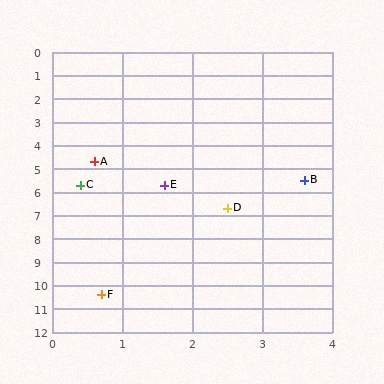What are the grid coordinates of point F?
Point F is at approximately (0.7, 10.4).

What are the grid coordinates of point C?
Point C is at approximately (0.4, 5.7).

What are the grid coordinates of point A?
Point A is at approximately (0.6, 4.7).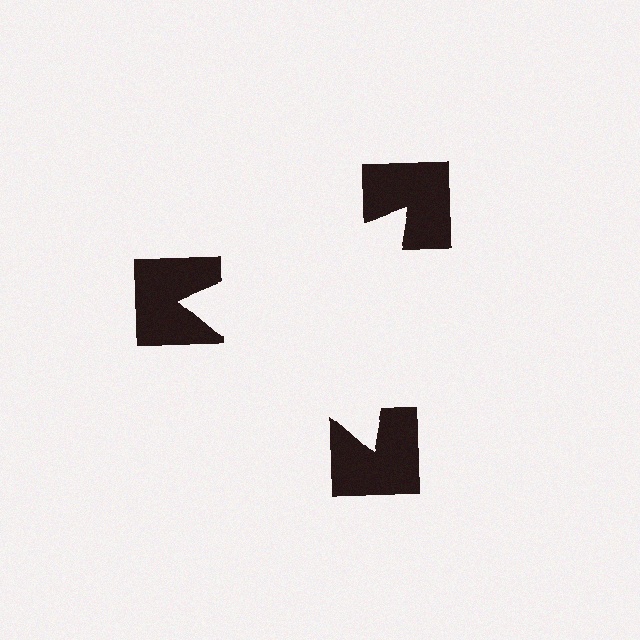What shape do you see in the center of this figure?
An illusory triangle — its edges are inferred from the aligned wedge cuts in the notched squares, not physically drawn.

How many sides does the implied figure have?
3 sides.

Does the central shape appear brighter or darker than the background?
It typically appears slightly brighter than the background, even though no actual brightness change is drawn.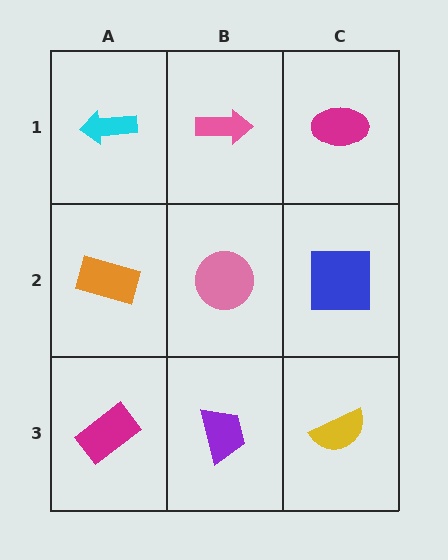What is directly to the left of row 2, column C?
A pink circle.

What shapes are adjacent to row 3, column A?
An orange rectangle (row 2, column A), a purple trapezoid (row 3, column B).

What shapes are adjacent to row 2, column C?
A magenta ellipse (row 1, column C), a yellow semicircle (row 3, column C), a pink circle (row 2, column B).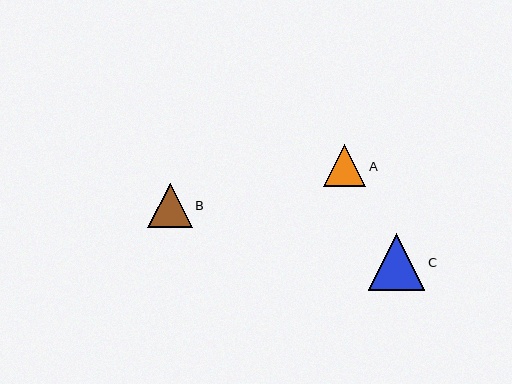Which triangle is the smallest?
Triangle A is the smallest with a size of approximately 42 pixels.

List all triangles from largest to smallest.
From largest to smallest: C, B, A.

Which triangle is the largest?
Triangle C is the largest with a size of approximately 57 pixels.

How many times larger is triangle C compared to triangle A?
Triangle C is approximately 1.3 times the size of triangle A.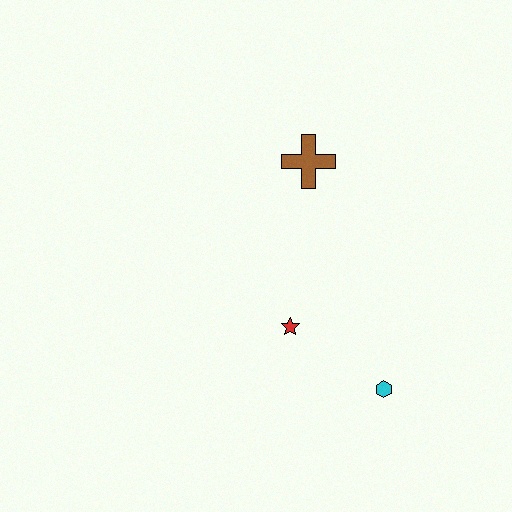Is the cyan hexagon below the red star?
Yes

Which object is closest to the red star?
The cyan hexagon is closest to the red star.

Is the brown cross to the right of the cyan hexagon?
No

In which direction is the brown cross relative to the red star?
The brown cross is above the red star.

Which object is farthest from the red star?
The brown cross is farthest from the red star.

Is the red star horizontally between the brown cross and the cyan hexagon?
No